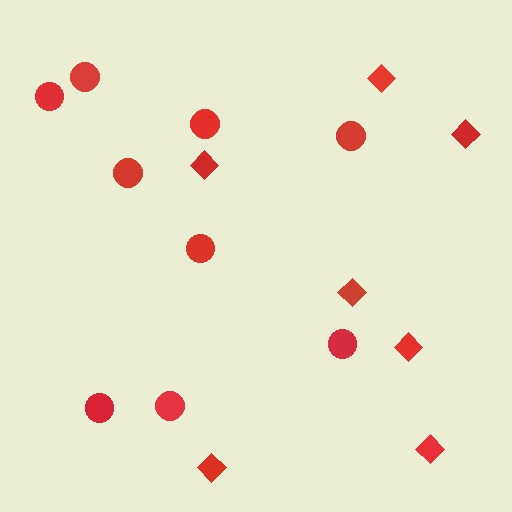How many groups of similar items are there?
There are 2 groups: one group of diamonds (7) and one group of circles (9).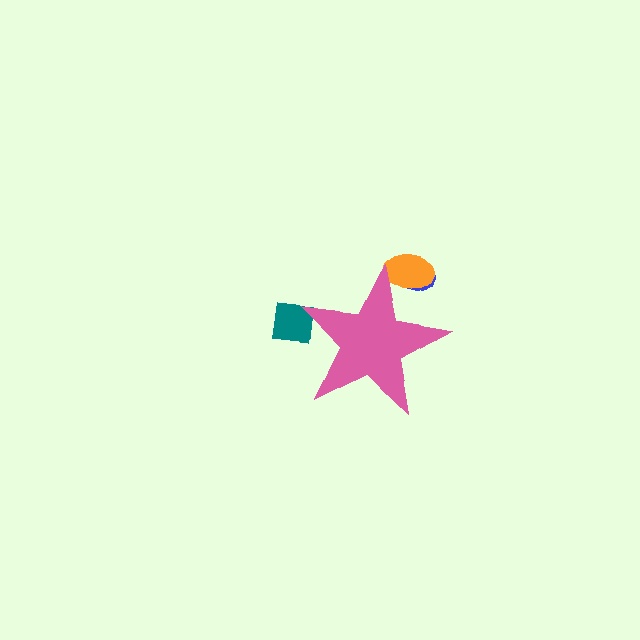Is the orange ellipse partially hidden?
Yes, the orange ellipse is partially hidden behind the pink star.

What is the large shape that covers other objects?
A pink star.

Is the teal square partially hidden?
Yes, the teal square is partially hidden behind the pink star.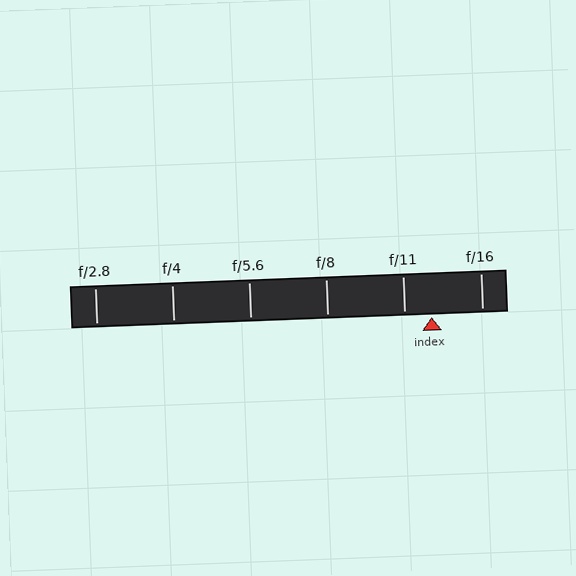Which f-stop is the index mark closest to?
The index mark is closest to f/11.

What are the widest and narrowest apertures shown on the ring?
The widest aperture shown is f/2.8 and the narrowest is f/16.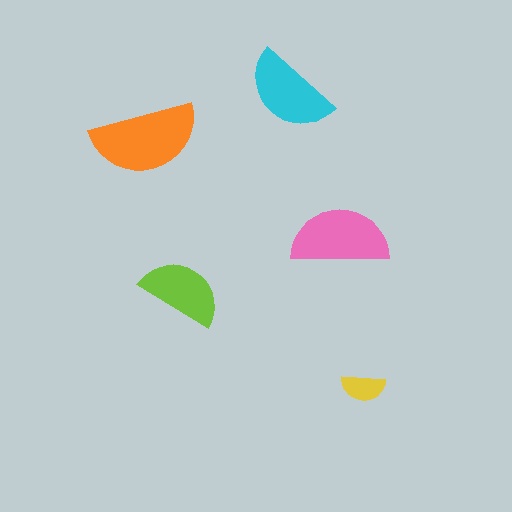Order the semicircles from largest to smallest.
the orange one, the pink one, the cyan one, the lime one, the yellow one.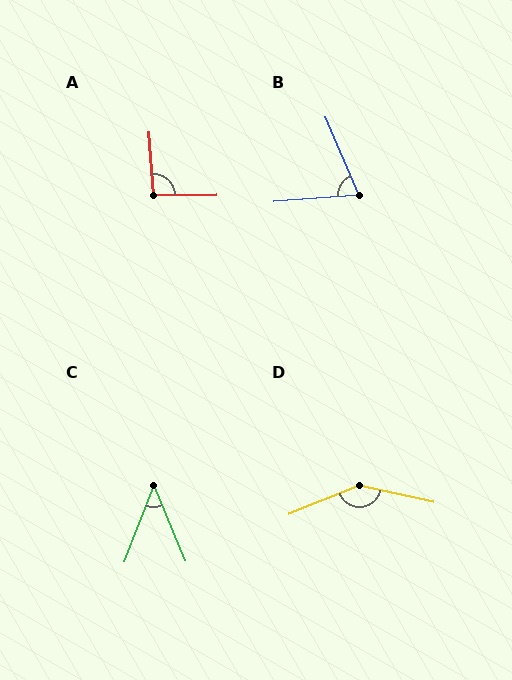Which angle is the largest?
D, at approximately 145 degrees.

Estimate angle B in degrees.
Approximately 71 degrees.